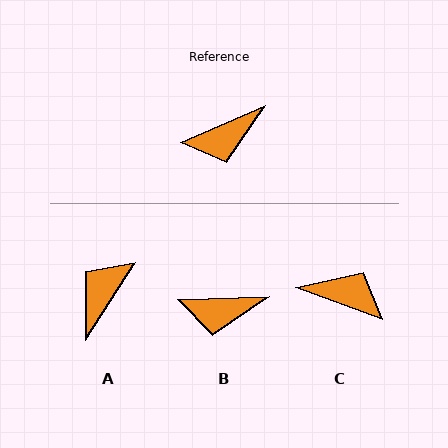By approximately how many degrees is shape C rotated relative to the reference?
Approximately 136 degrees counter-clockwise.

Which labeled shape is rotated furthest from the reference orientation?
A, about 147 degrees away.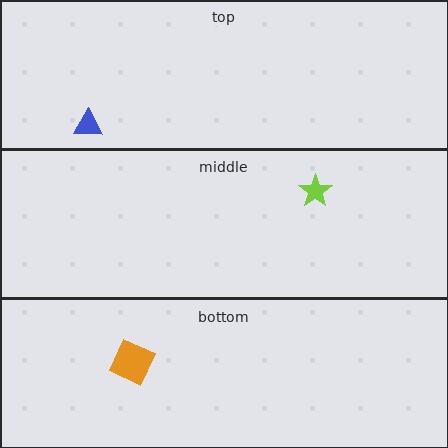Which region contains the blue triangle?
The top region.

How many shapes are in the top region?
1.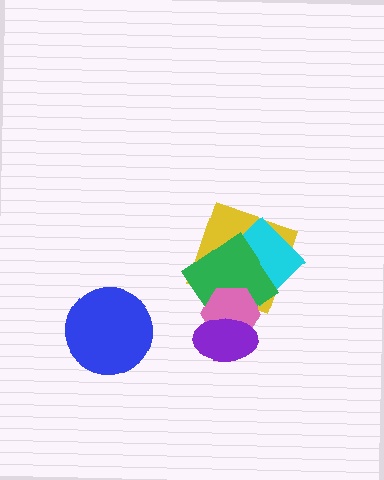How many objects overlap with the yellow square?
3 objects overlap with the yellow square.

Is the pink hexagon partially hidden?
Yes, it is partially covered by another shape.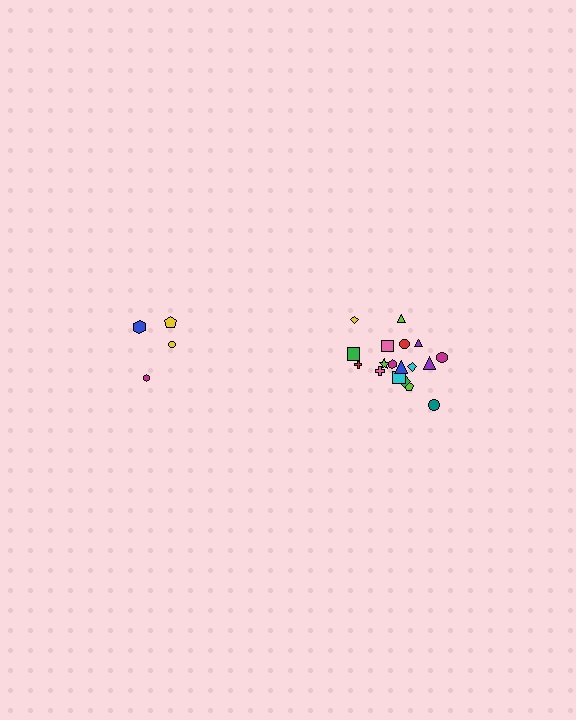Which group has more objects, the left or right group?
The right group.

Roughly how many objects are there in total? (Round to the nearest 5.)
Roughly 20 objects in total.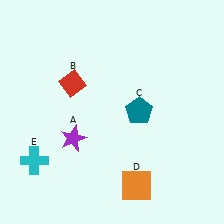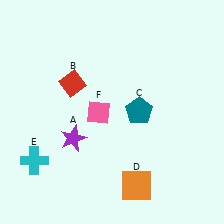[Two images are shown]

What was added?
A pink diamond (F) was added in Image 2.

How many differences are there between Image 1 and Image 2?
There is 1 difference between the two images.